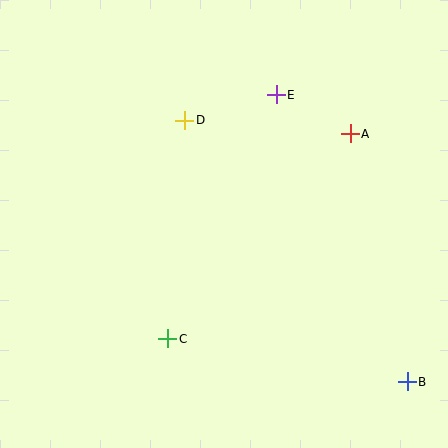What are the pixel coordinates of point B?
Point B is at (407, 382).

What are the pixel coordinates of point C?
Point C is at (168, 339).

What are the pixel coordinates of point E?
Point E is at (276, 95).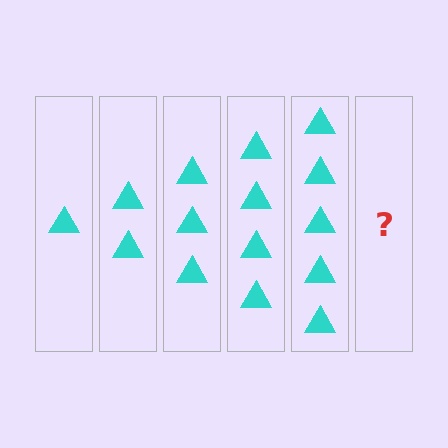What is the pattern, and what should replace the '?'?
The pattern is that each step adds one more triangle. The '?' should be 6 triangles.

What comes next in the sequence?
The next element should be 6 triangles.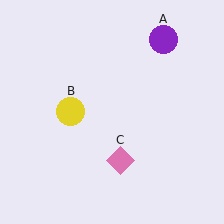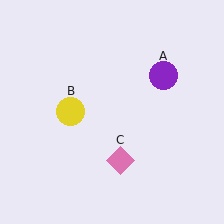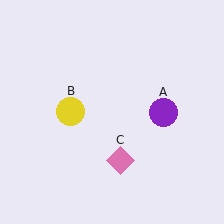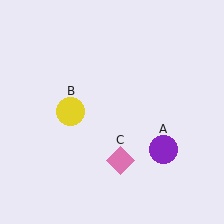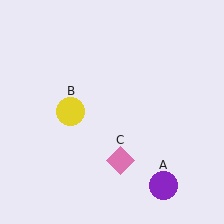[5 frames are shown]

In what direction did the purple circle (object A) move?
The purple circle (object A) moved down.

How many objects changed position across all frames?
1 object changed position: purple circle (object A).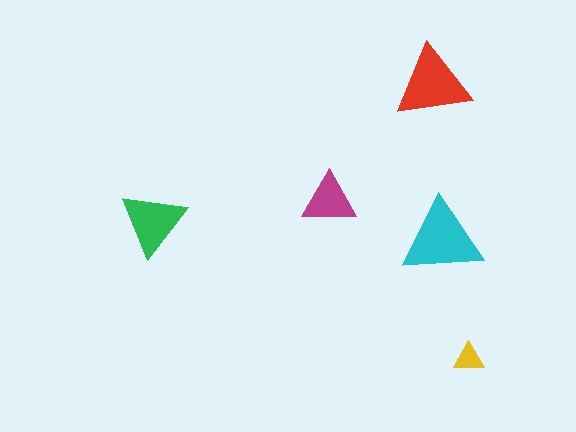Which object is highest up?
The red triangle is topmost.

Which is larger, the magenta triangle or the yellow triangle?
The magenta one.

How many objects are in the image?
There are 5 objects in the image.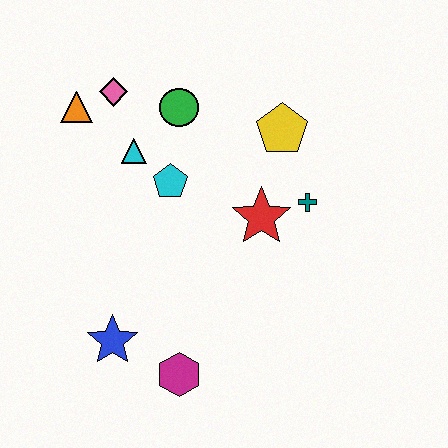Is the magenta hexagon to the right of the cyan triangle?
Yes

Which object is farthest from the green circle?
The magenta hexagon is farthest from the green circle.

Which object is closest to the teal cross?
The red star is closest to the teal cross.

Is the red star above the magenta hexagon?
Yes